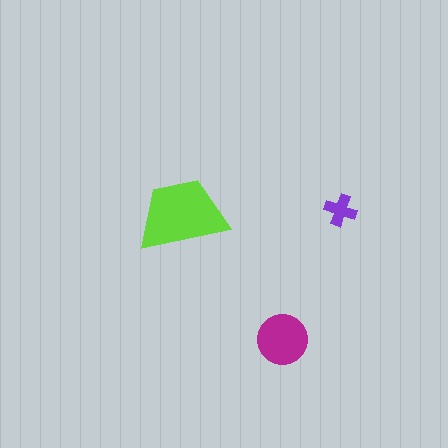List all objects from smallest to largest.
The purple cross, the magenta circle, the lime trapezoid.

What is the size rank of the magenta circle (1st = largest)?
2nd.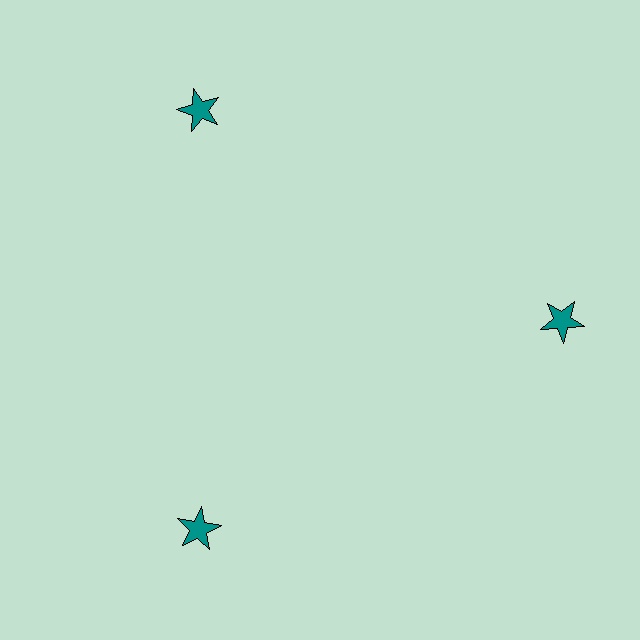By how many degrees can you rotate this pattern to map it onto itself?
The pattern maps onto itself every 120 degrees of rotation.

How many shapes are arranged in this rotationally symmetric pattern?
There are 3 shapes, arranged in 3 groups of 1.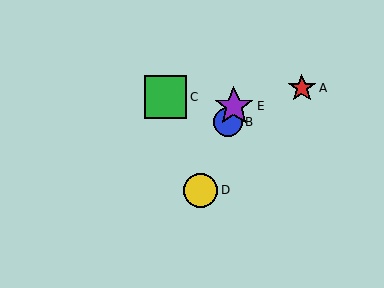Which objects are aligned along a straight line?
Objects B, D, E are aligned along a straight line.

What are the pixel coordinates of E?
Object E is at (234, 106).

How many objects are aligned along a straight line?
3 objects (B, D, E) are aligned along a straight line.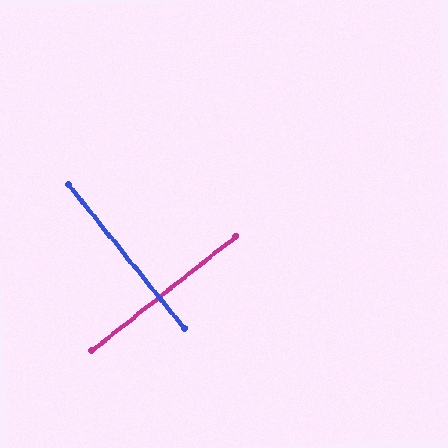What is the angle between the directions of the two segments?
Approximately 90 degrees.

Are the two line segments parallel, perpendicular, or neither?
Perpendicular — they meet at approximately 90°.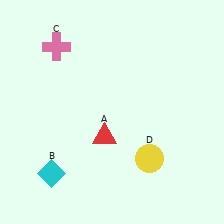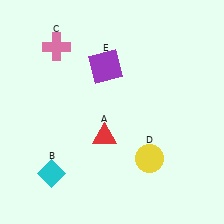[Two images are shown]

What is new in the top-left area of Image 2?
A purple square (E) was added in the top-left area of Image 2.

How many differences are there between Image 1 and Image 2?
There is 1 difference between the two images.